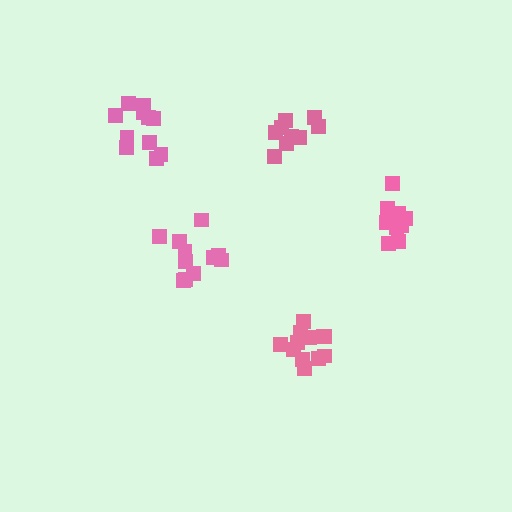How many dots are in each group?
Group 1: 11 dots, Group 2: 9 dots, Group 3: 12 dots, Group 4: 11 dots, Group 5: 11 dots (54 total).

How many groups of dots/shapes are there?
There are 5 groups.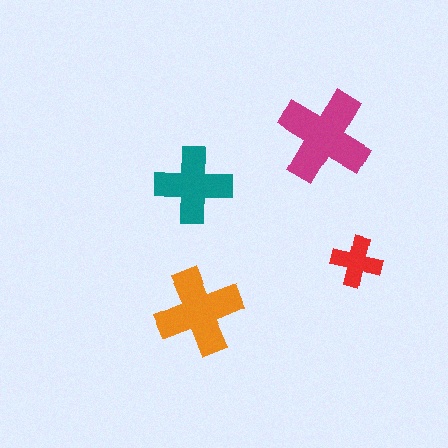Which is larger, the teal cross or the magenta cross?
The magenta one.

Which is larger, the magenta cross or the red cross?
The magenta one.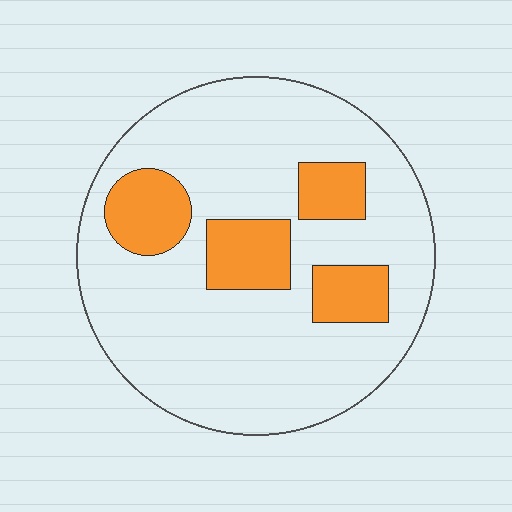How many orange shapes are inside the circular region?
4.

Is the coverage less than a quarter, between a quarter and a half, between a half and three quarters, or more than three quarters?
Less than a quarter.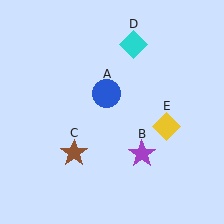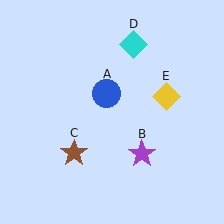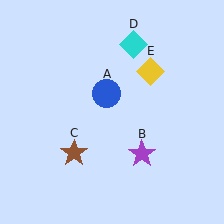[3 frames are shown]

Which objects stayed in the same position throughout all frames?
Blue circle (object A) and purple star (object B) and brown star (object C) and cyan diamond (object D) remained stationary.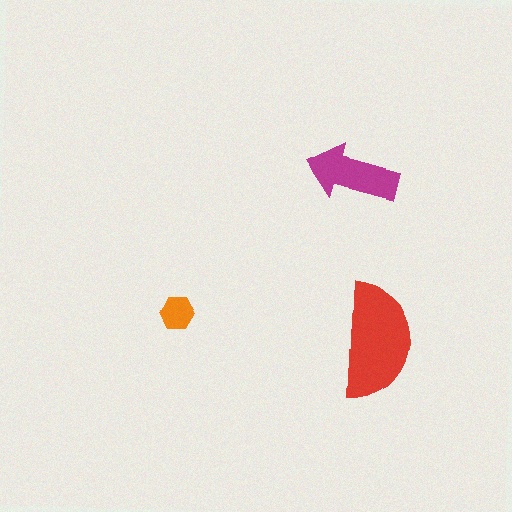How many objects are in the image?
There are 3 objects in the image.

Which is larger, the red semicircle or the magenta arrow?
The red semicircle.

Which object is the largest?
The red semicircle.